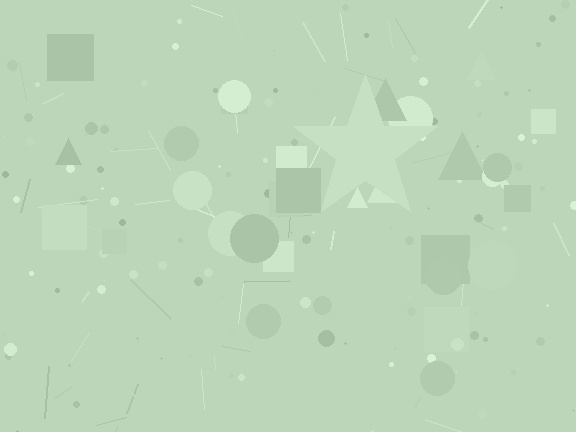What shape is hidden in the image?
A star is hidden in the image.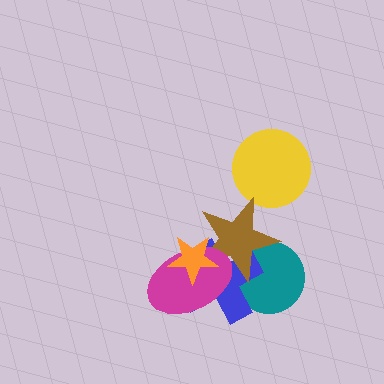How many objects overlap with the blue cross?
4 objects overlap with the blue cross.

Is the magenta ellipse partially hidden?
Yes, it is partially covered by another shape.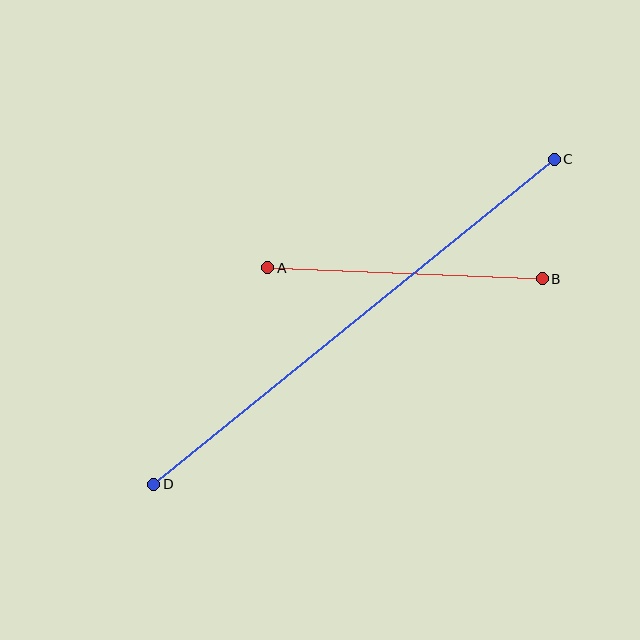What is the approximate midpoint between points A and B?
The midpoint is at approximately (405, 273) pixels.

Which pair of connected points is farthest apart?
Points C and D are farthest apart.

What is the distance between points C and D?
The distance is approximately 516 pixels.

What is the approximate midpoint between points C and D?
The midpoint is at approximately (354, 322) pixels.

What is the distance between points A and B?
The distance is approximately 275 pixels.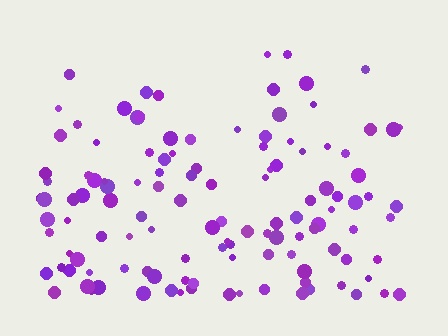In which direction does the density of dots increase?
From top to bottom, with the bottom side densest.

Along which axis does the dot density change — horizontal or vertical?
Vertical.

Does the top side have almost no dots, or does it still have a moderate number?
Still a moderate number, just noticeably fewer than the bottom.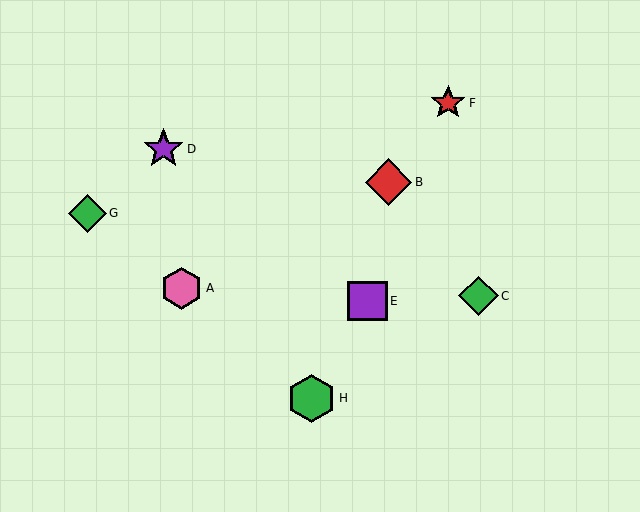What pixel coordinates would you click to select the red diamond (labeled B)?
Click at (388, 182) to select the red diamond B.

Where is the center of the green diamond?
The center of the green diamond is at (87, 213).